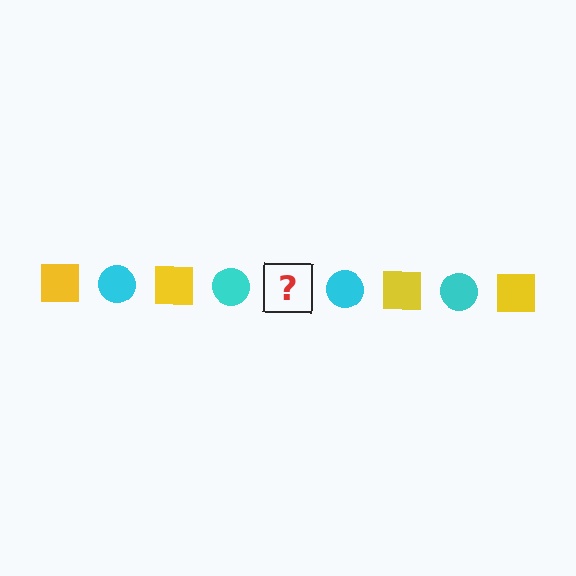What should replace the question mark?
The question mark should be replaced with a yellow square.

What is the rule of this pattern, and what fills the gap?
The rule is that the pattern alternates between yellow square and cyan circle. The gap should be filled with a yellow square.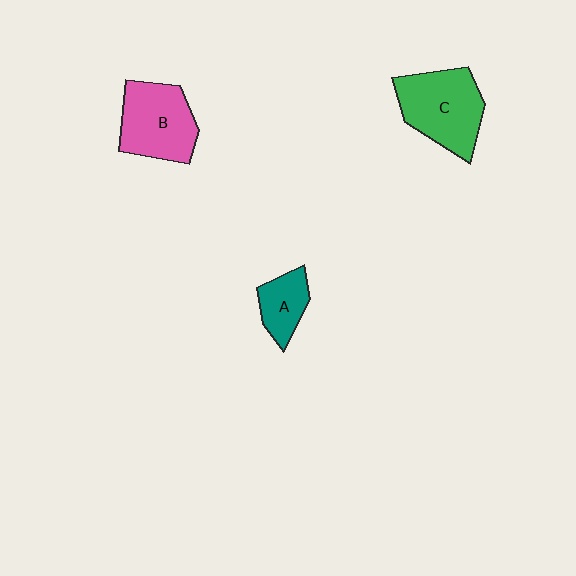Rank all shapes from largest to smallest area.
From largest to smallest: C (green), B (pink), A (teal).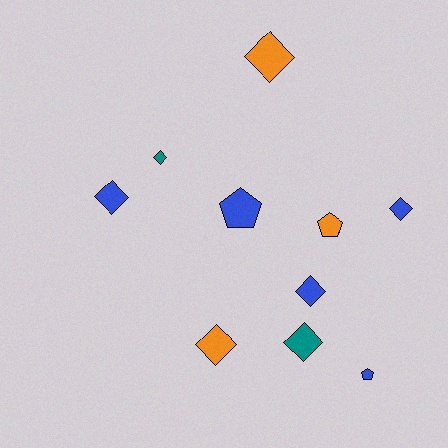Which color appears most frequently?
Blue, with 5 objects.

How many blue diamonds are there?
There are 3 blue diamonds.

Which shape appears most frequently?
Diamond, with 7 objects.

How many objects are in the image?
There are 10 objects.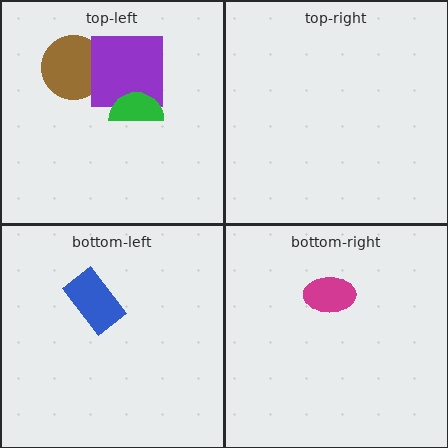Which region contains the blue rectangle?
The bottom-left region.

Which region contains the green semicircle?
The top-left region.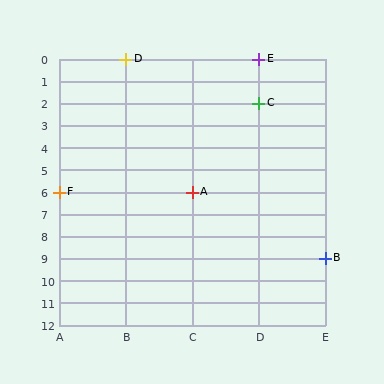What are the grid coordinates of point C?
Point C is at grid coordinates (D, 2).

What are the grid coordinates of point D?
Point D is at grid coordinates (B, 0).